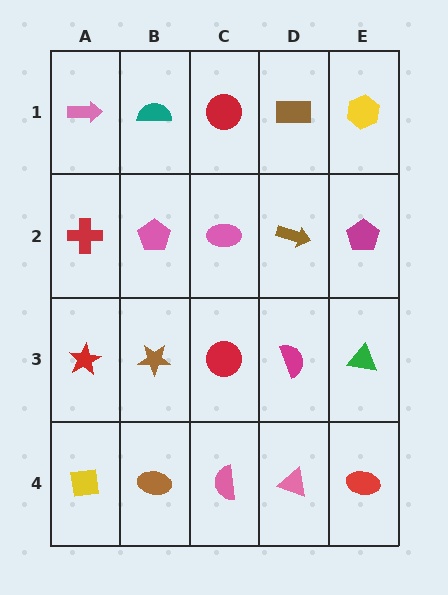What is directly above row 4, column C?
A red circle.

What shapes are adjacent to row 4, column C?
A red circle (row 3, column C), a brown ellipse (row 4, column B), a pink triangle (row 4, column D).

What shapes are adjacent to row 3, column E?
A magenta pentagon (row 2, column E), a red ellipse (row 4, column E), a magenta semicircle (row 3, column D).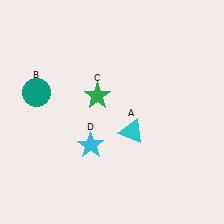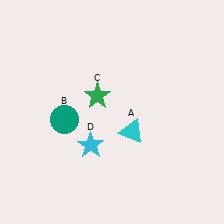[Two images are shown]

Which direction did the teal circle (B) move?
The teal circle (B) moved right.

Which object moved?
The teal circle (B) moved right.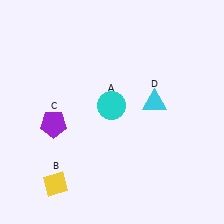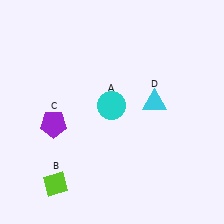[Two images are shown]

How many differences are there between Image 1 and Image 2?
There is 1 difference between the two images.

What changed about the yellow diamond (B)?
In Image 1, B is yellow. In Image 2, it changed to lime.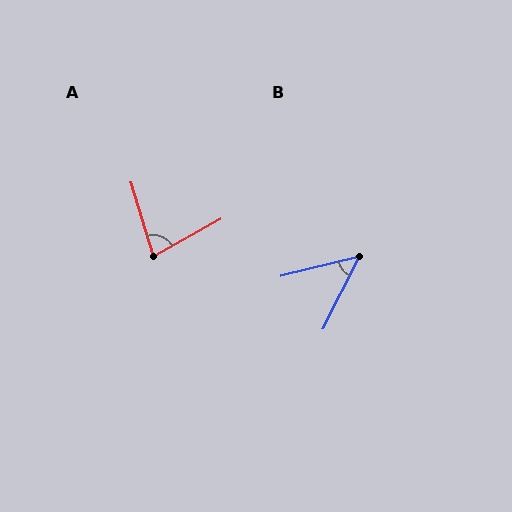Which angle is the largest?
A, at approximately 77 degrees.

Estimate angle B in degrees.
Approximately 49 degrees.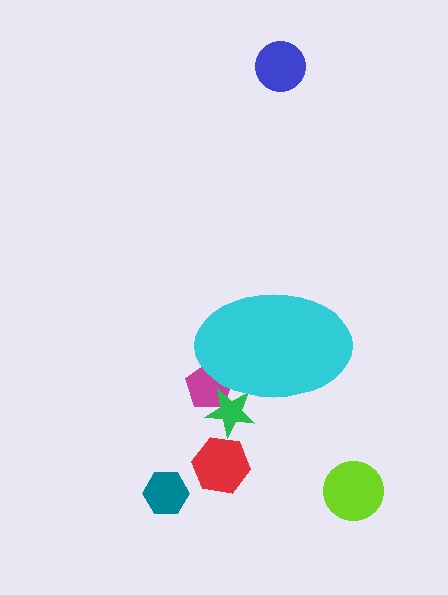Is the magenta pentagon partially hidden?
Yes, the magenta pentagon is partially hidden behind the cyan ellipse.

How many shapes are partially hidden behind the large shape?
2 shapes are partially hidden.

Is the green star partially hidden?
Yes, the green star is partially hidden behind the cyan ellipse.